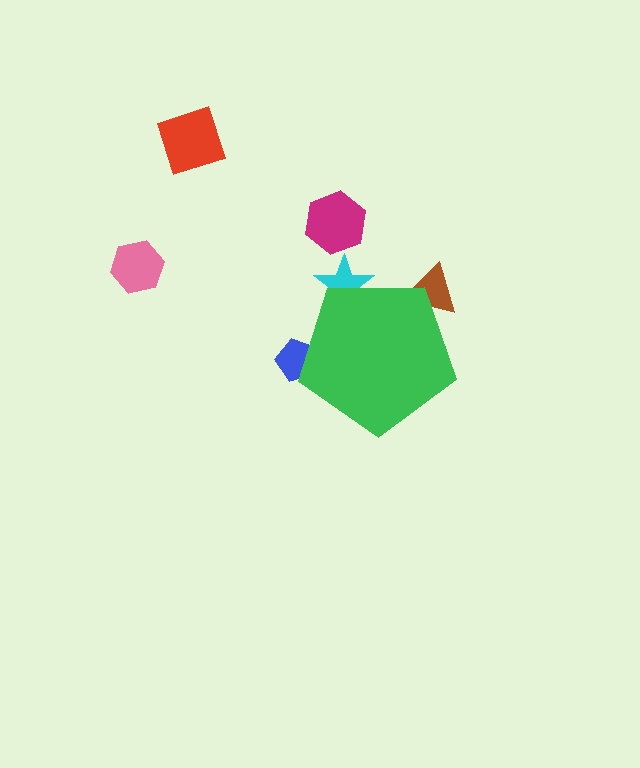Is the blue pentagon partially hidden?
Yes, the blue pentagon is partially hidden behind the green pentagon.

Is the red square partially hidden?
No, the red square is fully visible.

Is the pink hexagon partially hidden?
No, the pink hexagon is fully visible.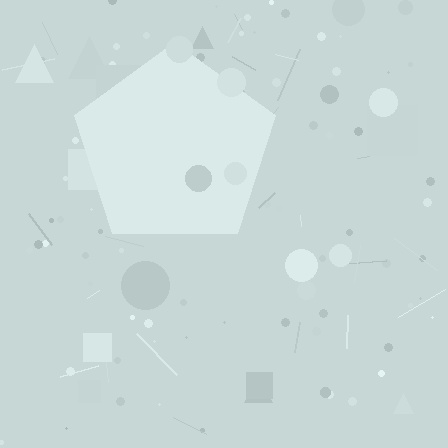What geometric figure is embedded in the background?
A pentagon is embedded in the background.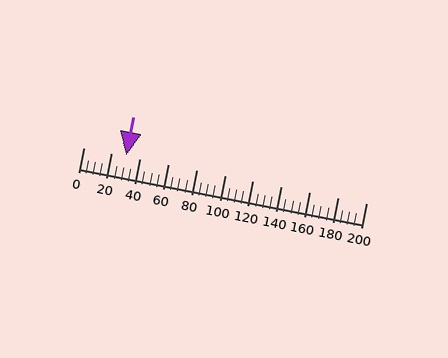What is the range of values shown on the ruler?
The ruler shows values from 0 to 200.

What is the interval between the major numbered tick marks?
The major tick marks are spaced 20 units apart.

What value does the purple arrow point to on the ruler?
The purple arrow points to approximately 30.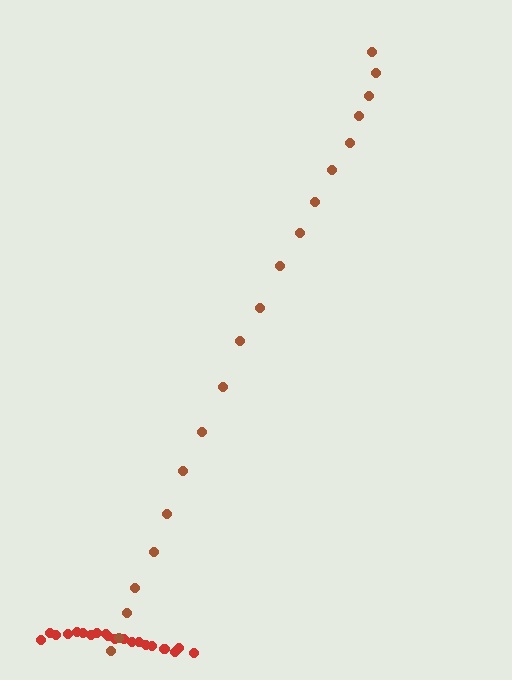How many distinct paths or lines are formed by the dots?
There are 2 distinct paths.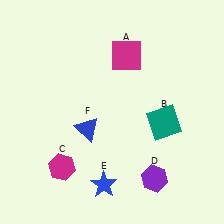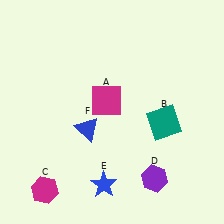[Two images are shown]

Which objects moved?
The objects that moved are: the magenta square (A), the magenta hexagon (C).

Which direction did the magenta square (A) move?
The magenta square (A) moved down.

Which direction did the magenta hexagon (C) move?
The magenta hexagon (C) moved down.